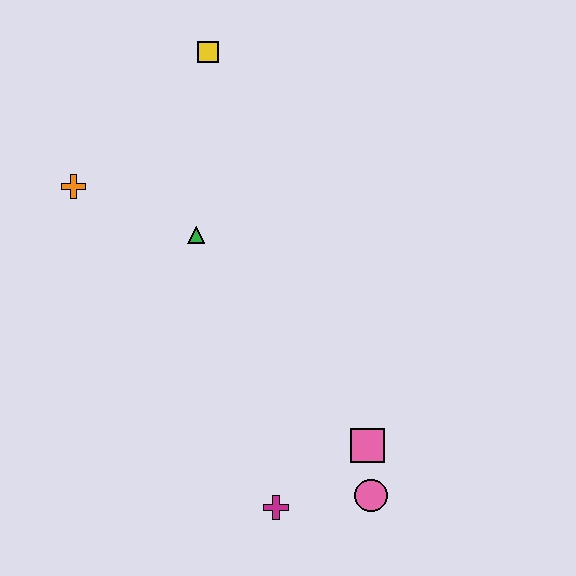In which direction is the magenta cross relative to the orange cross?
The magenta cross is below the orange cross.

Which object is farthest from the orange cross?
The pink circle is farthest from the orange cross.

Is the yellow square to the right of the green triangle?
Yes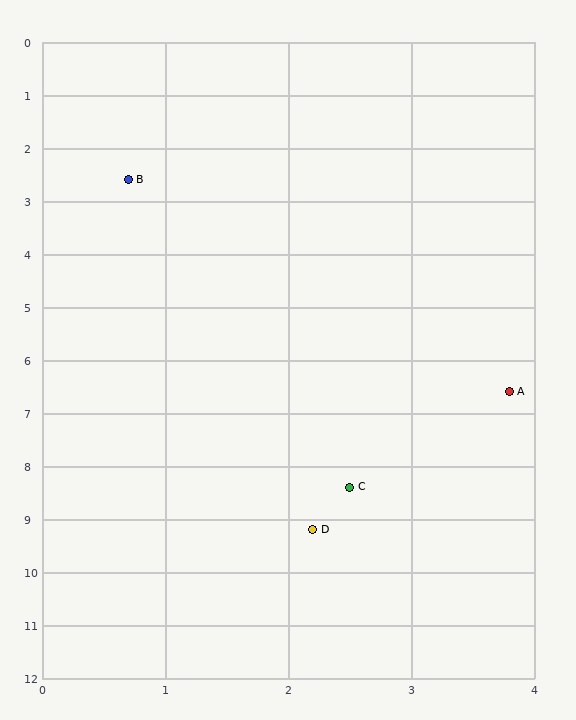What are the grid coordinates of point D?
Point D is at approximately (2.2, 9.2).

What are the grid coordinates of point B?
Point B is at approximately (0.7, 2.6).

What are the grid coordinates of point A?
Point A is at approximately (3.8, 6.6).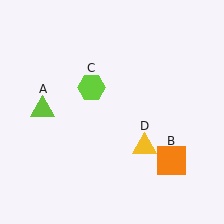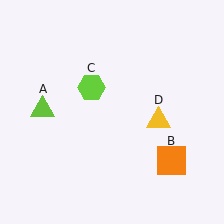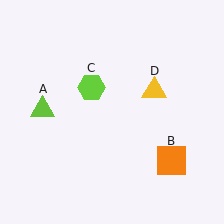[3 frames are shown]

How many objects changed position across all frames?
1 object changed position: yellow triangle (object D).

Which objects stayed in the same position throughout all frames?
Lime triangle (object A) and orange square (object B) and lime hexagon (object C) remained stationary.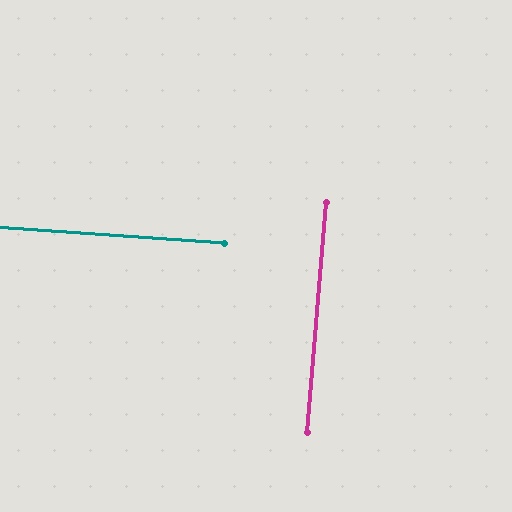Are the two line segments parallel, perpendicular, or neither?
Perpendicular — they meet at approximately 89°.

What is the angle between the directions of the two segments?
Approximately 89 degrees.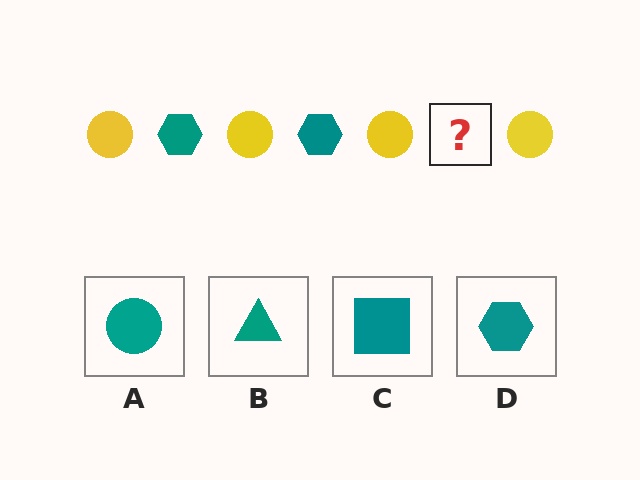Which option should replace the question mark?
Option D.